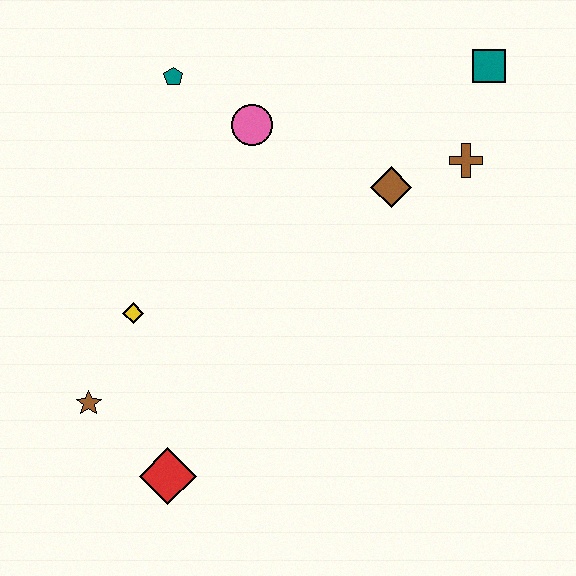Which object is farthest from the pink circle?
The red diamond is farthest from the pink circle.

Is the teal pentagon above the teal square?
No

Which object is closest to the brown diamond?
The brown cross is closest to the brown diamond.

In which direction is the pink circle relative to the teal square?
The pink circle is to the left of the teal square.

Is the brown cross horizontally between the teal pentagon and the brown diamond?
No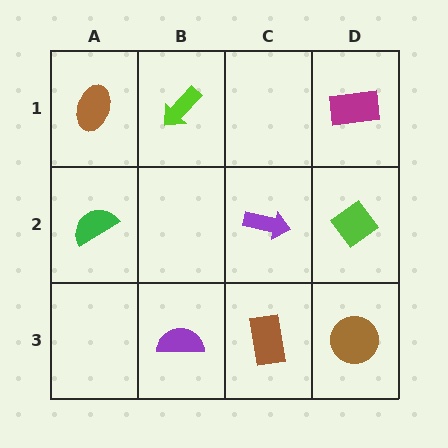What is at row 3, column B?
A purple semicircle.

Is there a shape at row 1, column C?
No, that cell is empty.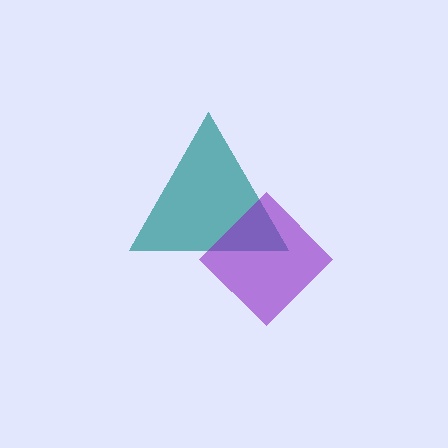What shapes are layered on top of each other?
The layered shapes are: a teal triangle, a purple diamond.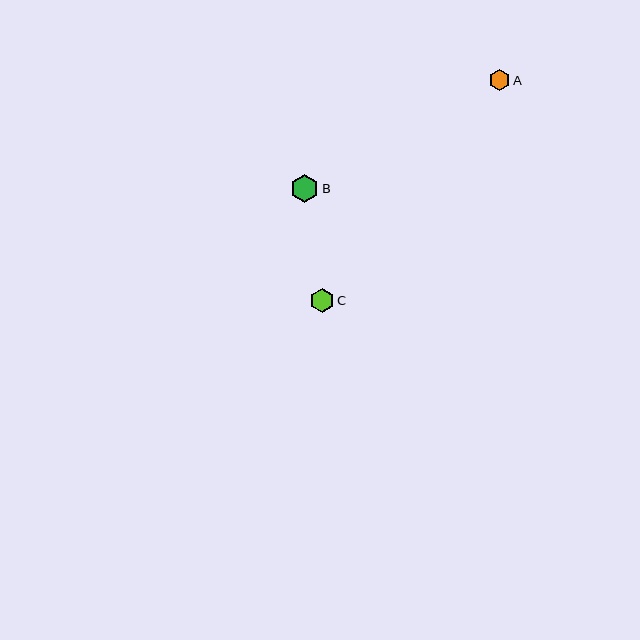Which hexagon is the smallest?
Hexagon A is the smallest with a size of approximately 21 pixels.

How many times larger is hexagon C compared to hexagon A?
Hexagon C is approximately 1.2 times the size of hexagon A.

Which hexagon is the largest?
Hexagon B is the largest with a size of approximately 28 pixels.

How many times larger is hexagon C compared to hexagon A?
Hexagon C is approximately 1.2 times the size of hexagon A.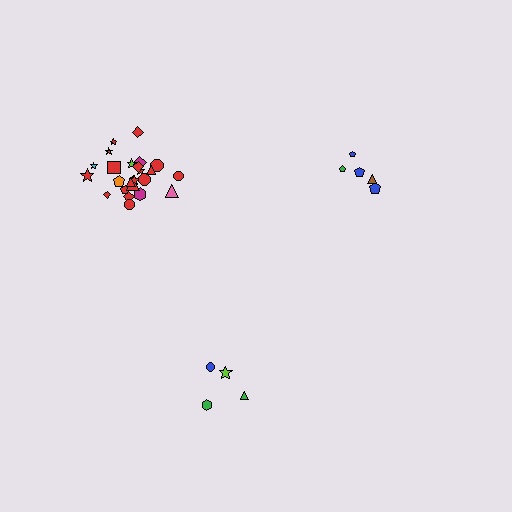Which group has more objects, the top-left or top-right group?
The top-left group.